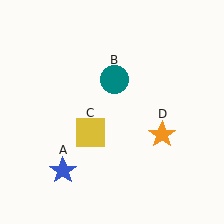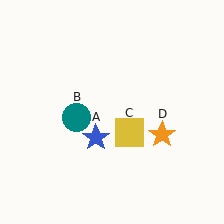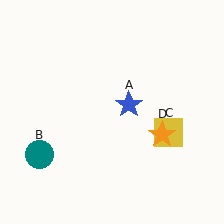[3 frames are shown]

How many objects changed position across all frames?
3 objects changed position: blue star (object A), teal circle (object B), yellow square (object C).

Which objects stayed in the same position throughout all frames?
Orange star (object D) remained stationary.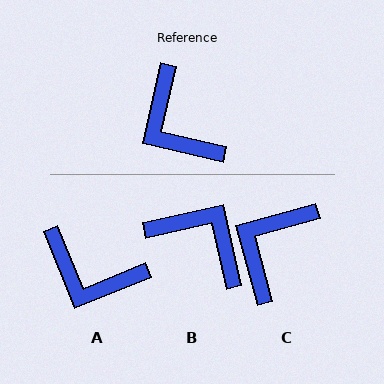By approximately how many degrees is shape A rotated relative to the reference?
Approximately 35 degrees counter-clockwise.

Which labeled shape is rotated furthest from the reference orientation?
B, about 154 degrees away.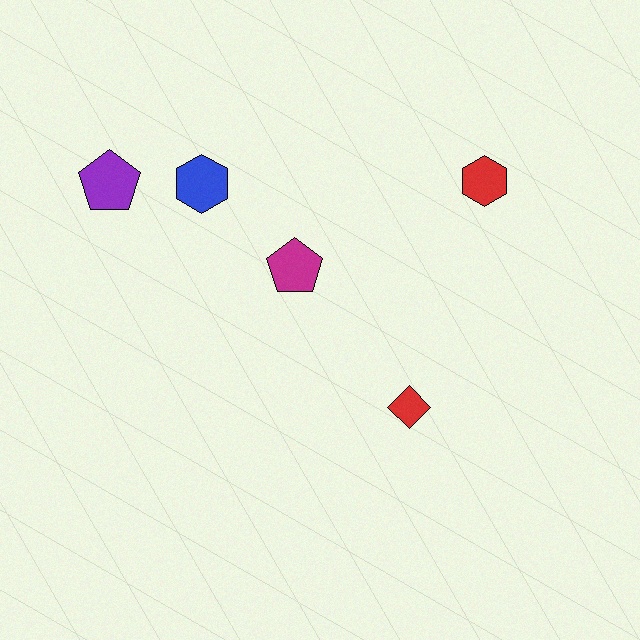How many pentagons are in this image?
There are 2 pentagons.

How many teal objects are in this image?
There are no teal objects.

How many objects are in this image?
There are 5 objects.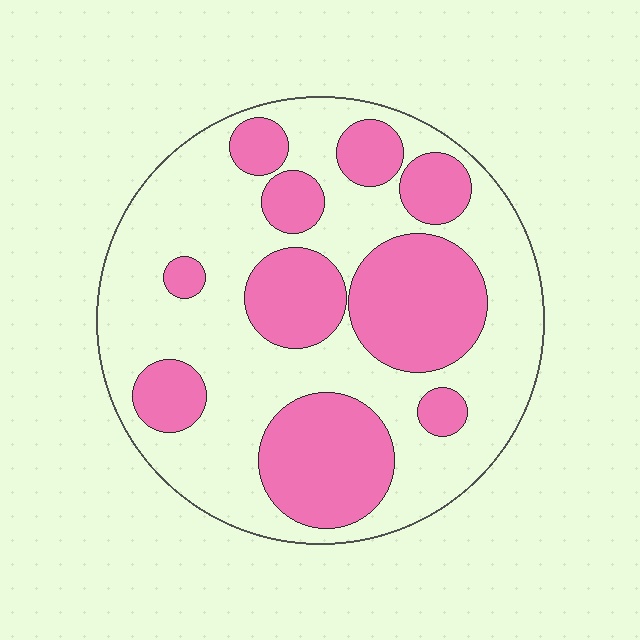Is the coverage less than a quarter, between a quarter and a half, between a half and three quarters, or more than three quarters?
Between a quarter and a half.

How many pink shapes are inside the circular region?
10.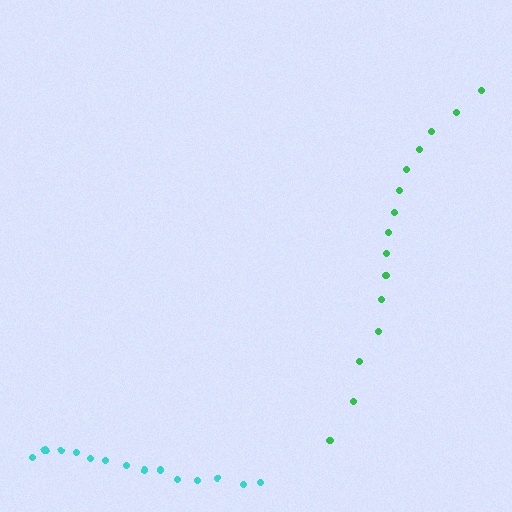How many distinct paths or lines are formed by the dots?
There are 2 distinct paths.